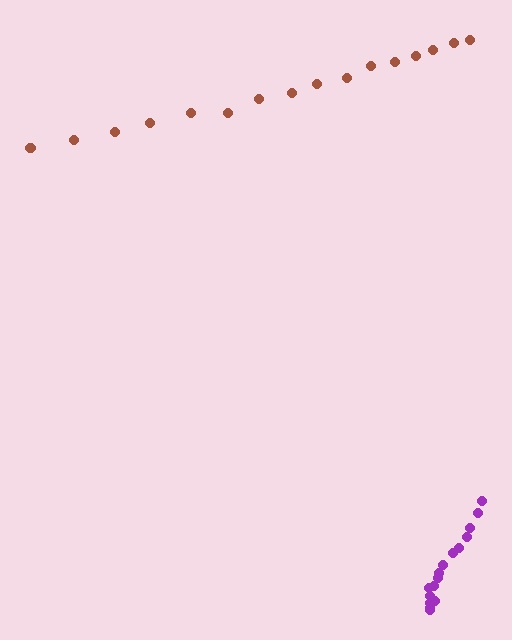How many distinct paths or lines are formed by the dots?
There are 2 distinct paths.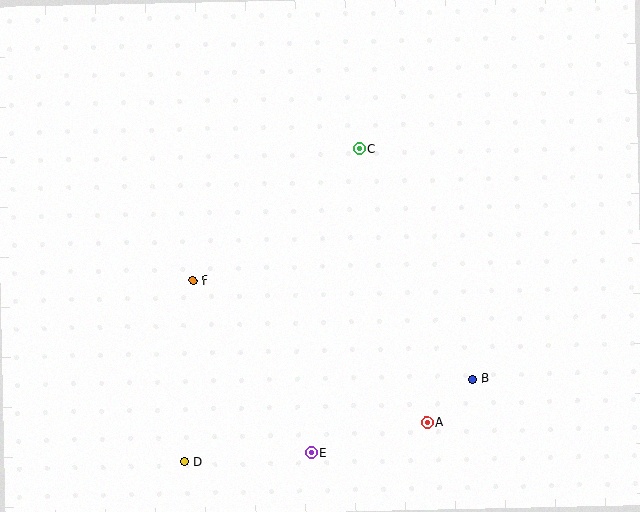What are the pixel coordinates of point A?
Point A is at (427, 423).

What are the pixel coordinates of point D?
Point D is at (185, 462).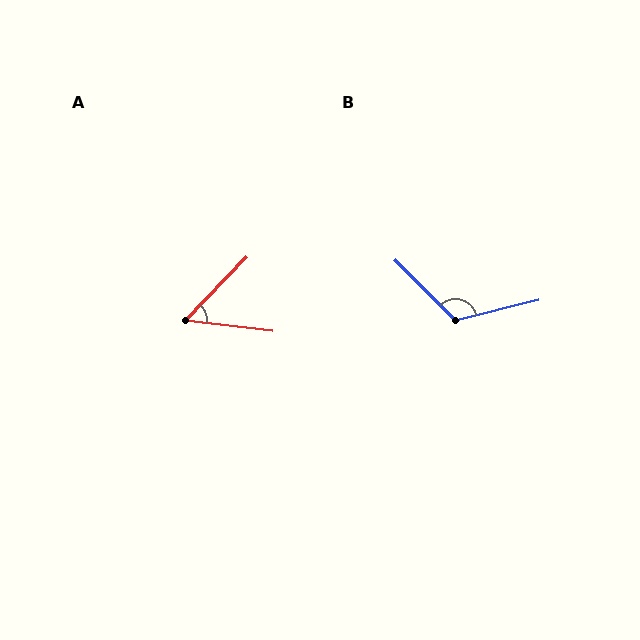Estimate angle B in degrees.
Approximately 121 degrees.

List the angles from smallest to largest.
A (53°), B (121°).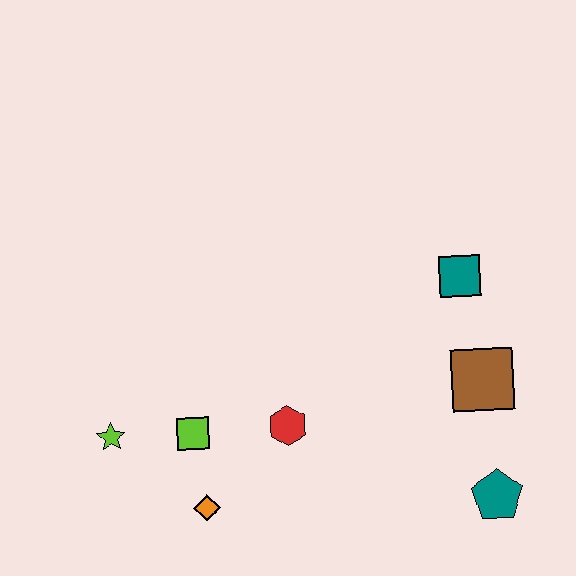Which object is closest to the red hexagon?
The lime square is closest to the red hexagon.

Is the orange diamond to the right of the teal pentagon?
No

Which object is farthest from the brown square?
The lime star is farthest from the brown square.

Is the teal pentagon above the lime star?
No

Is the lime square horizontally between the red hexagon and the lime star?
Yes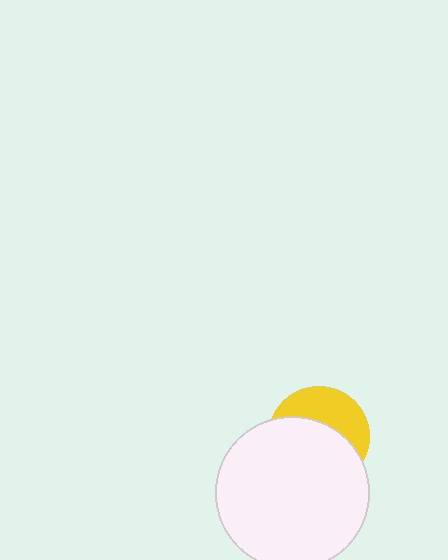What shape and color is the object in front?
The object in front is a white circle.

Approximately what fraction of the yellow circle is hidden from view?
Roughly 61% of the yellow circle is hidden behind the white circle.